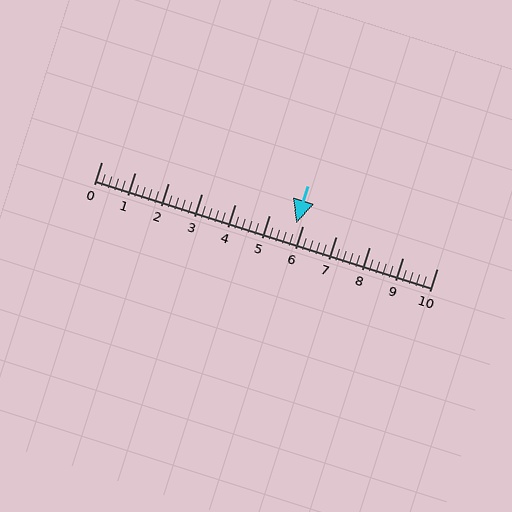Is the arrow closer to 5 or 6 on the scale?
The arrow is closer to 6.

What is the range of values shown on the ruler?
The ruler shows values from 0 to 10.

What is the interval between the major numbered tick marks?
The major tick marks are spaced 1 units apart.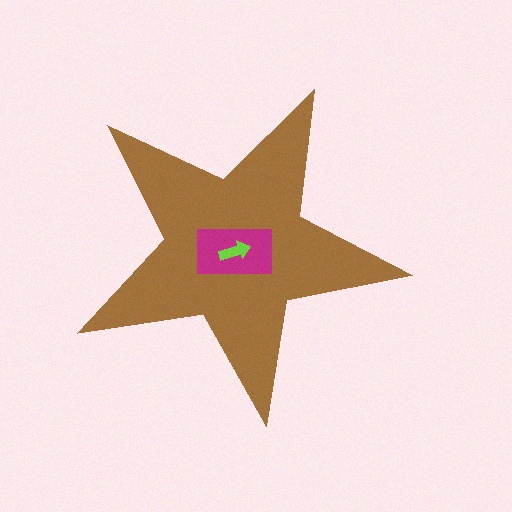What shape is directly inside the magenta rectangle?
The lime arrow.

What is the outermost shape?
The brown star.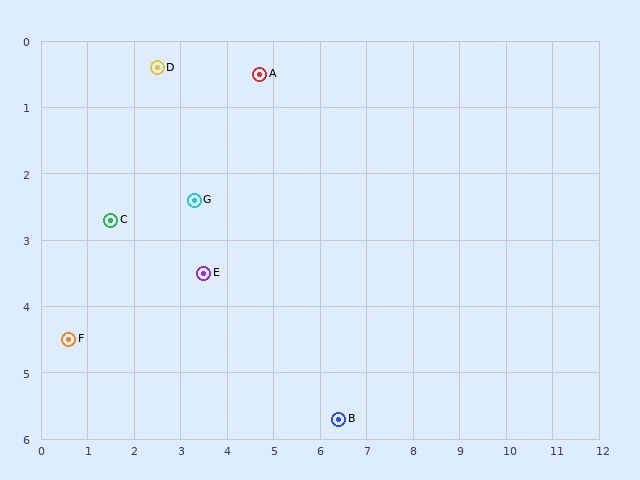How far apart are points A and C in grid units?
Points A and C are about 3.9 grid units apart.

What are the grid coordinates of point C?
Point C is at approximately (1.5, 2.7).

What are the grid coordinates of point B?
Point B is at approximately (6.4, 5.7).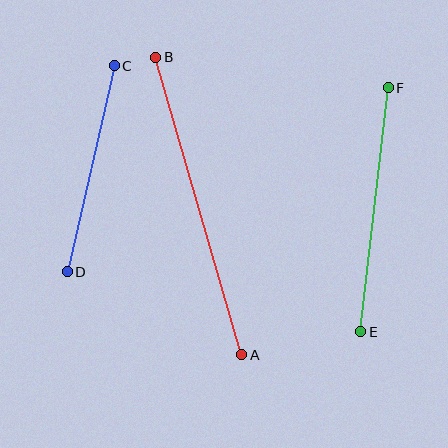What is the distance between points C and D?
The distance is approximately 211 pixels.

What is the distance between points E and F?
The distance is approximately 245 pixels.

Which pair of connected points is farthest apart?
Points A and B are farthest apart.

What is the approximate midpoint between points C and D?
The midpoint is at approximately (91, 169) pixels.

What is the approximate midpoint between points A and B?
The midpoint is at approximately (199, 206) pixels.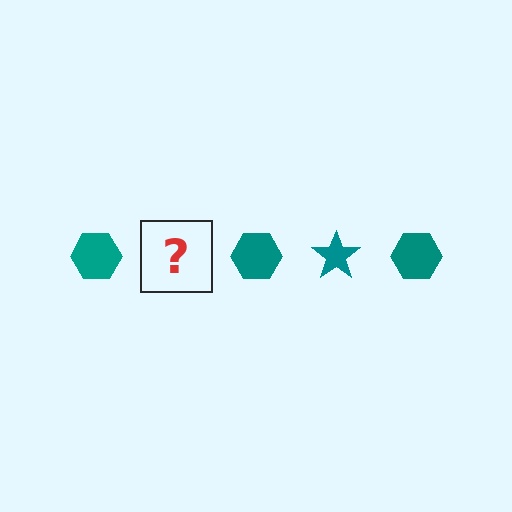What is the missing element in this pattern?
The missing element is a teal star.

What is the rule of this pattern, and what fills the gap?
The rule is that the pattern cycles through hexagon, star shapes in teal. The gap should be filled with a teal star.